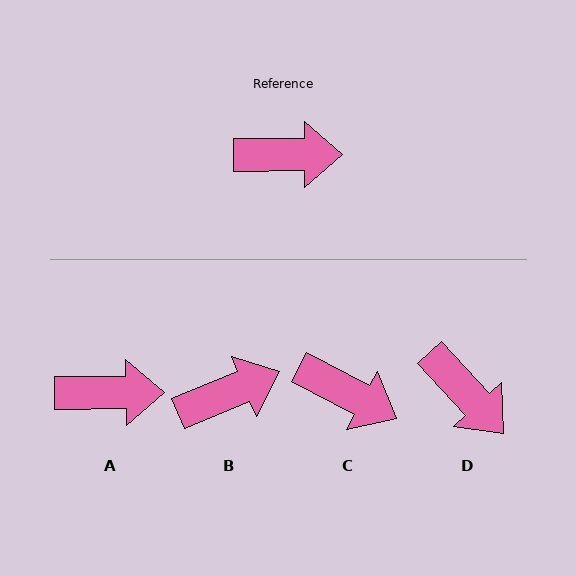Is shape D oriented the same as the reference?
No, it is off by about 49 degrees.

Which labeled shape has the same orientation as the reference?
A.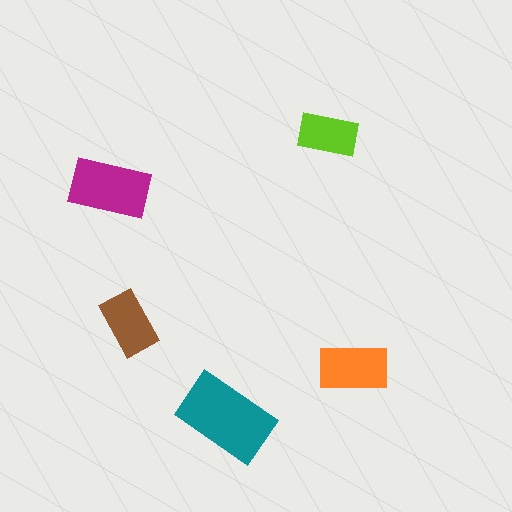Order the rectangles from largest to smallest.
the teal one, the magenta one, the orange one, the brown one, the lime one.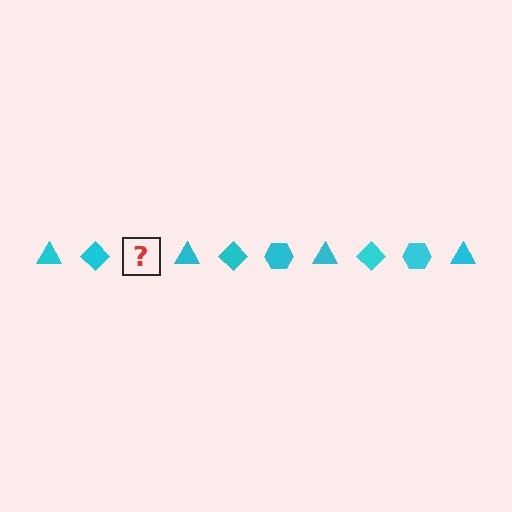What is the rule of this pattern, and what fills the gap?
The rule is that the pattern cycles through triangle, diamond, hexagon shapes in cyan. The gap should be filled with a cyan hexagon.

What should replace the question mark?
The question mark should be replaced with a cyan hexagon.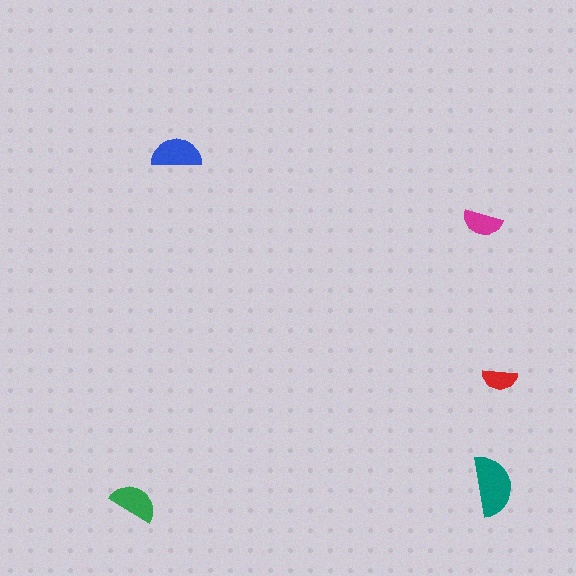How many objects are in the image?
There are 5 objects in the image.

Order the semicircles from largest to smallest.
the teal one, the blue one, the green one, the magenta one, the red one.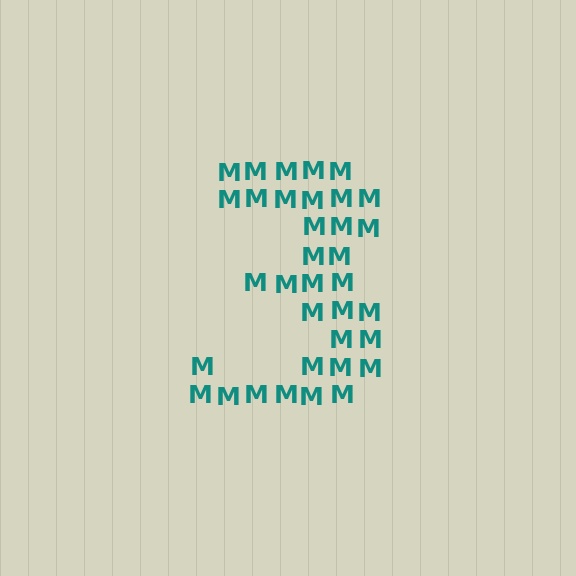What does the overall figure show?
The overall figure shows the digit 3.